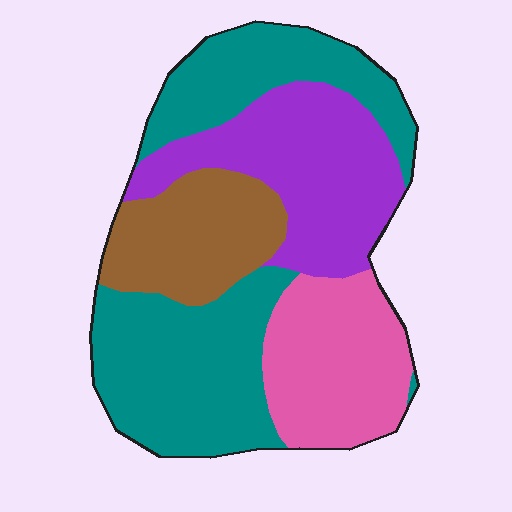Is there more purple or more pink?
Purple.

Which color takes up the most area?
Teal, at roughly 40%.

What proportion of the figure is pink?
Pink takes up about one fifth (1/5) of the figure.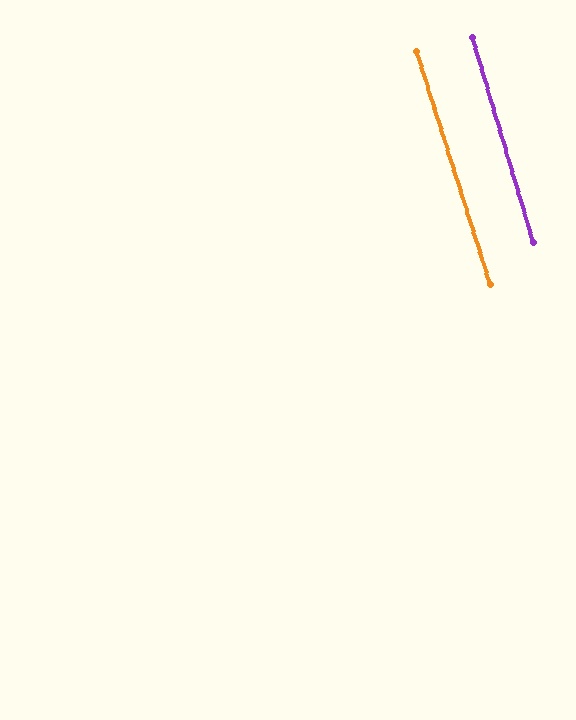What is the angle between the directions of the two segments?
Approximately 1 degree.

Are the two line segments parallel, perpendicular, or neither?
Parallel — their directions differ by only 1.1°.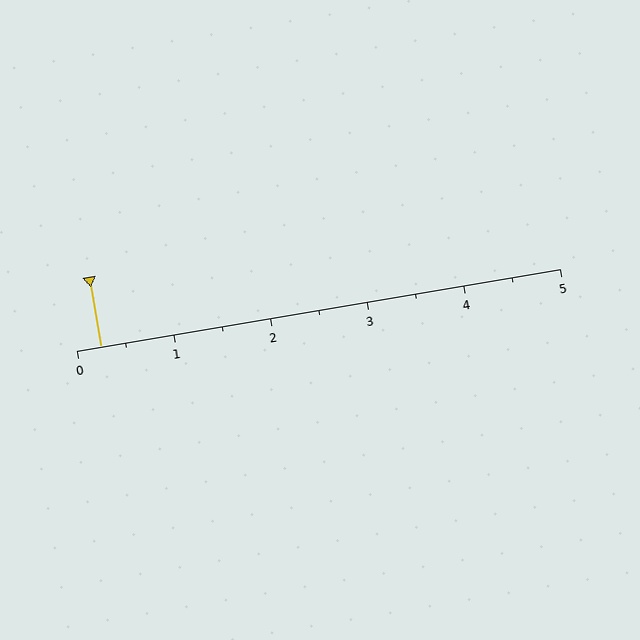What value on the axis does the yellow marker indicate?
The marker indicates approximately 0.2.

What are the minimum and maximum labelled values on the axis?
The axis runs from 0 to 5.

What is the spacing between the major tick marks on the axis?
The major ticks are spaced 1 apart.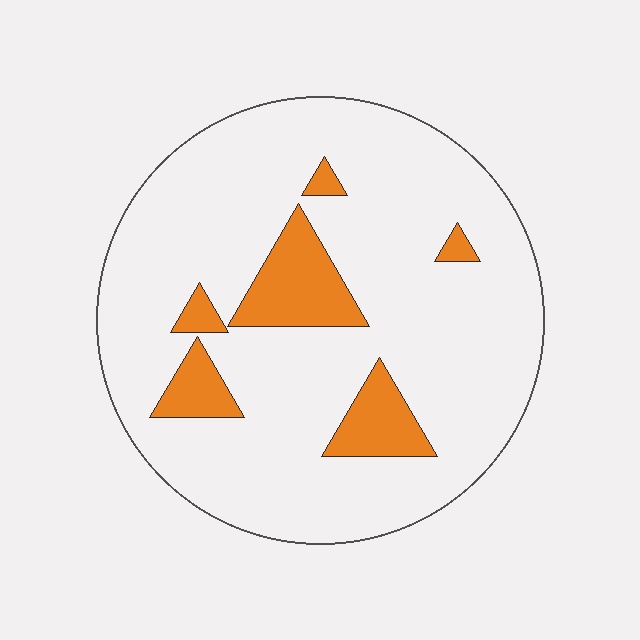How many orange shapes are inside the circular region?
6.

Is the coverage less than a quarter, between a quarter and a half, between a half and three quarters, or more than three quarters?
Less than a quarter.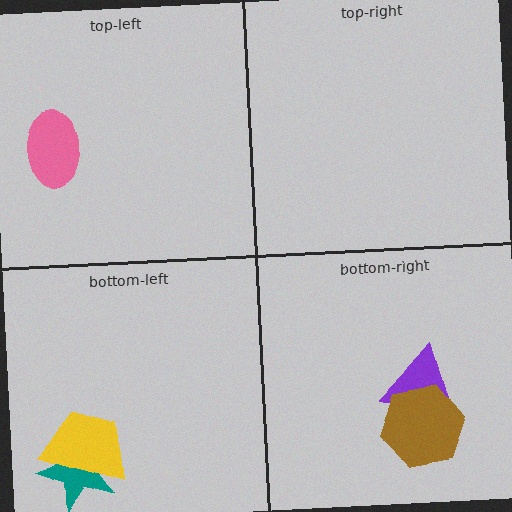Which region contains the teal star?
The bottom-left region.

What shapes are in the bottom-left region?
The teal star, the yellow trapezoid.